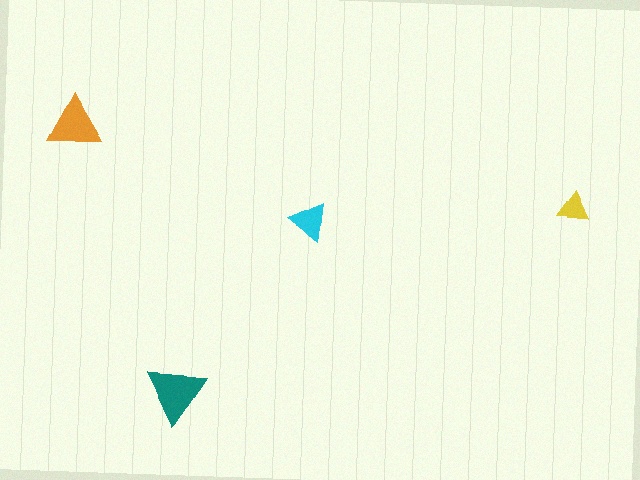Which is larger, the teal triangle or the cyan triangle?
The teal one.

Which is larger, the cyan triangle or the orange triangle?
The orange one.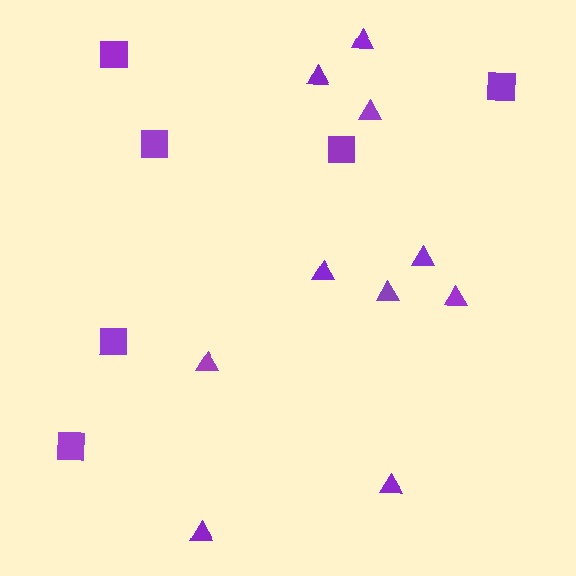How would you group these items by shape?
There are 2 groups: one group of squares (6) and one group of triangles (10).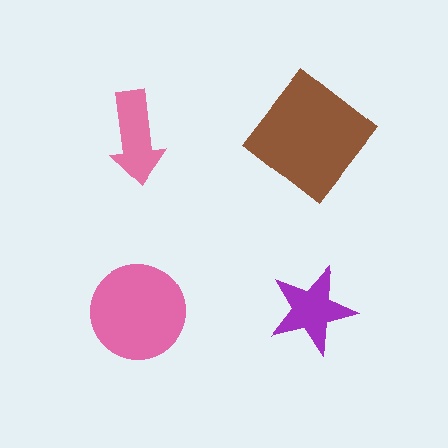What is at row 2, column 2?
A purple star.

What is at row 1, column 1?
A pink arrow.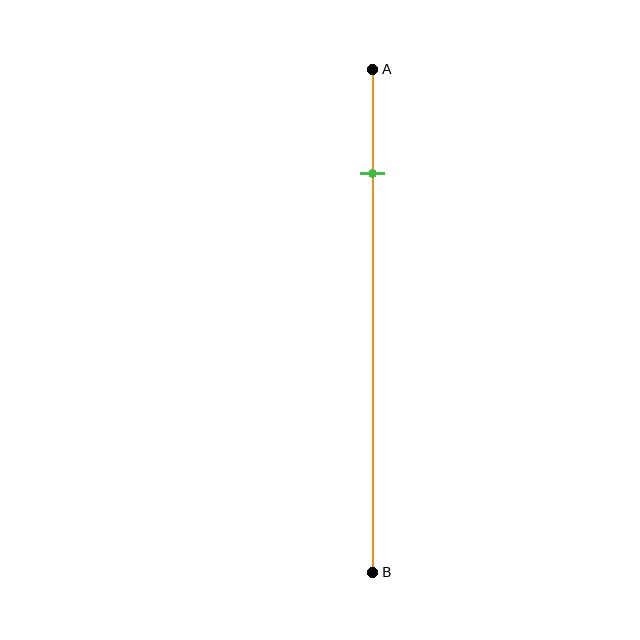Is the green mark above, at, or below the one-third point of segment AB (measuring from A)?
The green mark is above the one-third point of segment AB.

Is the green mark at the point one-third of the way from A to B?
No, the mark is at about 20% from A, not at the 33% one-third point.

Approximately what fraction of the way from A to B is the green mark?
The green mark is approximately 20% of the way from A to B.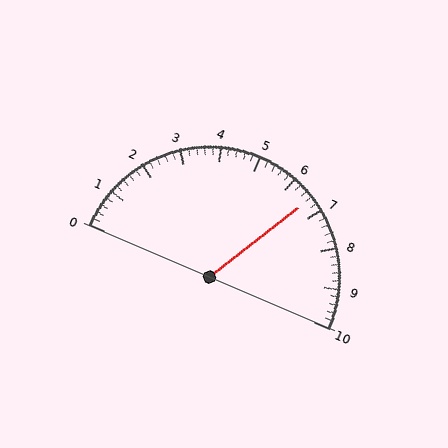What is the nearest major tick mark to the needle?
The nearest major tick mark is 7.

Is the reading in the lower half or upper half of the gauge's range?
The reading is in the upper half of the range (0 to 10).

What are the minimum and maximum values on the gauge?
The gauge ranges from 0 to 10.